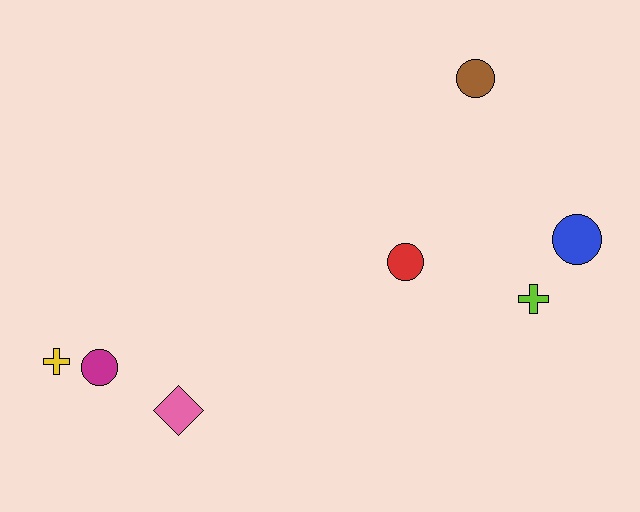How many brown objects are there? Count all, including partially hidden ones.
There is 1 brown object.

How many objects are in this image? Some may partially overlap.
There are 7 objects.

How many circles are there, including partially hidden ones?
There are 4 circles.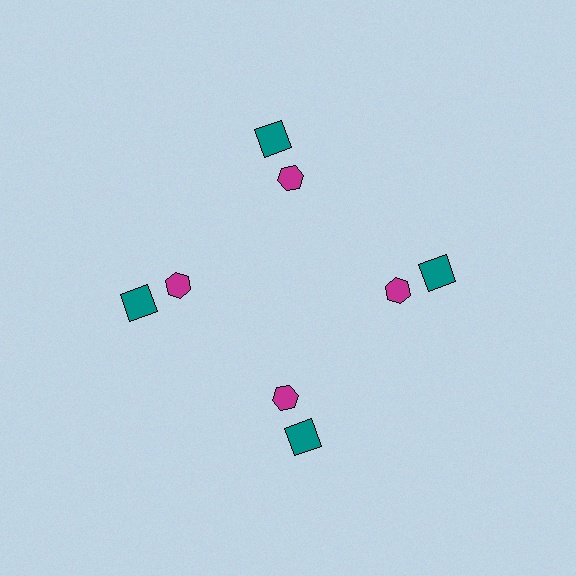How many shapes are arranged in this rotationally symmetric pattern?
There are 8 shapes, arranged in 4 groups of 2.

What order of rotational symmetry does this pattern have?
This pattern has 4-fold rotational symmetry.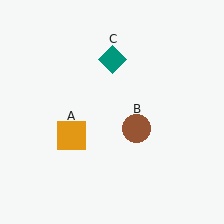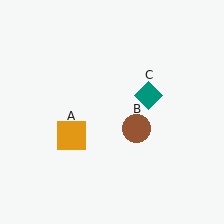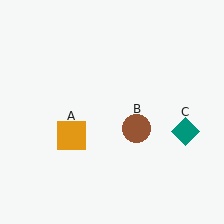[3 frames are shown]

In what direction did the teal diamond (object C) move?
The teal diamond (object C) moved down and to the right.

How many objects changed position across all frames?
1 object changed position: teal diamond (object C).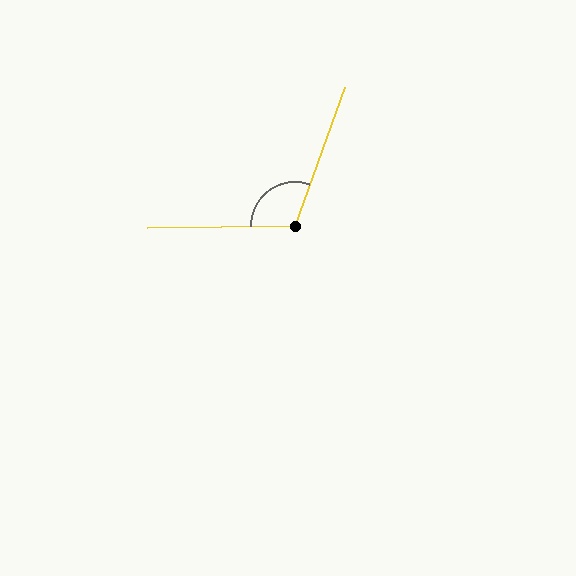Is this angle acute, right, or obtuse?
It is obtuse.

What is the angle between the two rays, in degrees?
Approximately 111 degrees.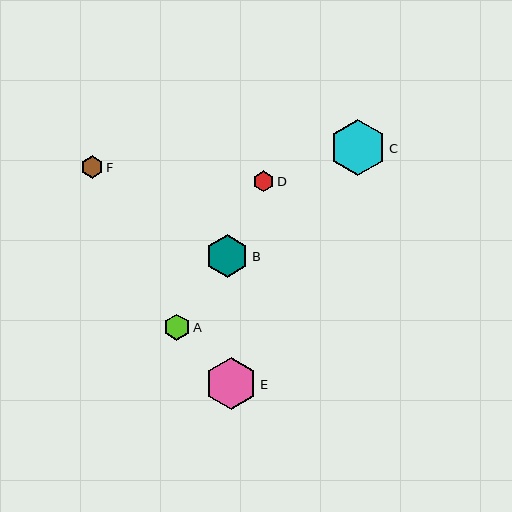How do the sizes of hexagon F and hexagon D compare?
Hexagon F and hexagon D are approximately the same size.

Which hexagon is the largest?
Hexagon C is the largest with a size of approximately 56 pixels.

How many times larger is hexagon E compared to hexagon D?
Hexagon E is approximately 2.5 times the size of hexagon D.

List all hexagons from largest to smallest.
From largest to smallest: C, E, B, A, F, D.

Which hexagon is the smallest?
Hexagon D is the smallest with a size of approximately 21 pixels.